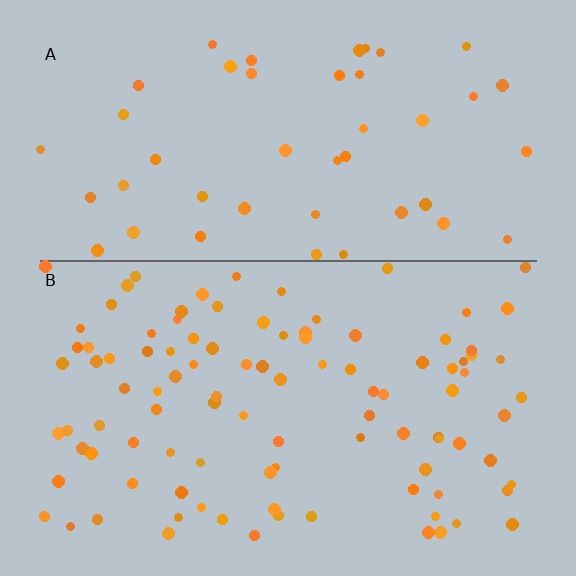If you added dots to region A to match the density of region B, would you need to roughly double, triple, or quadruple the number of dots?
Approximately double.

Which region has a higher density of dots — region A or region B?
B (the bottom).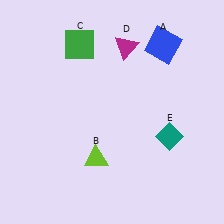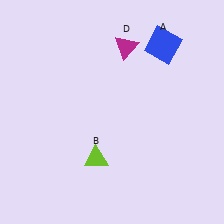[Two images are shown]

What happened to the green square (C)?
The green square (C) was removed in Image 2. It was in the top-left area of Image 1.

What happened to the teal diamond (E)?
The teal diamond (E) was removed in Image 2. It was in the bottom-right area of Image 1.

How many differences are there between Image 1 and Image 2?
There are 2 differences between the two images.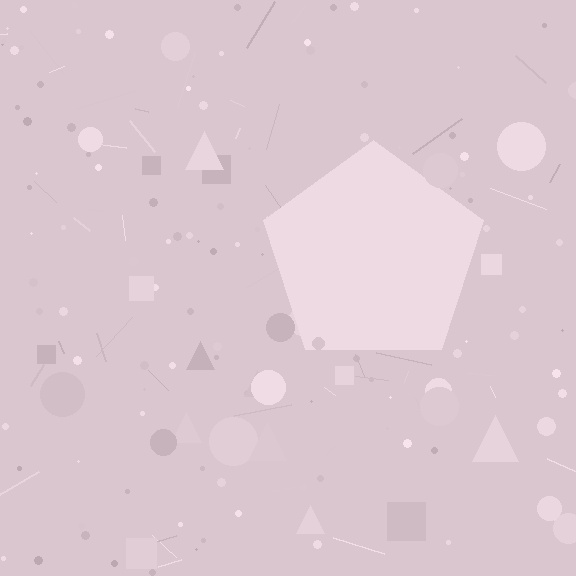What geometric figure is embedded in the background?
A pentagon is embedded in the background.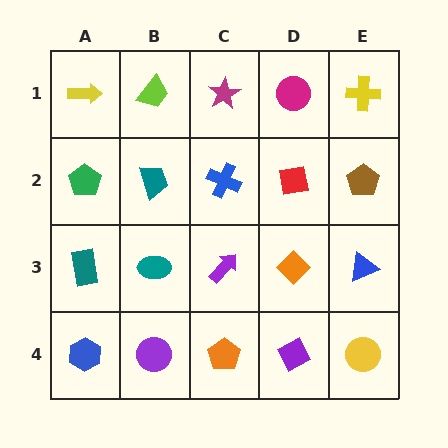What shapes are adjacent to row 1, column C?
A blue cross (row 2, column C), a lime trapezoid (row 1, column B), a magenta circle (row 1, column D).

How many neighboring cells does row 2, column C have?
4.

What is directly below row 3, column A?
A blue hexagon.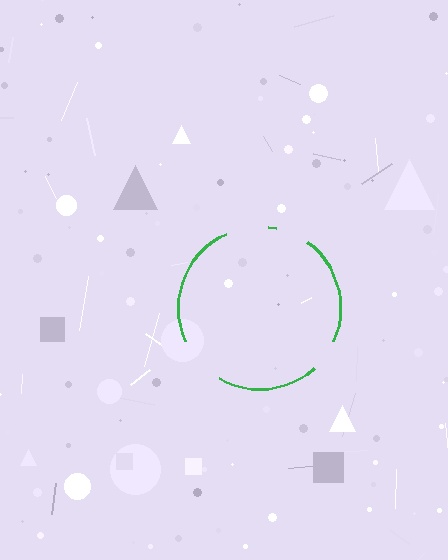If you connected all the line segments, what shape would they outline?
They would outline a circle.